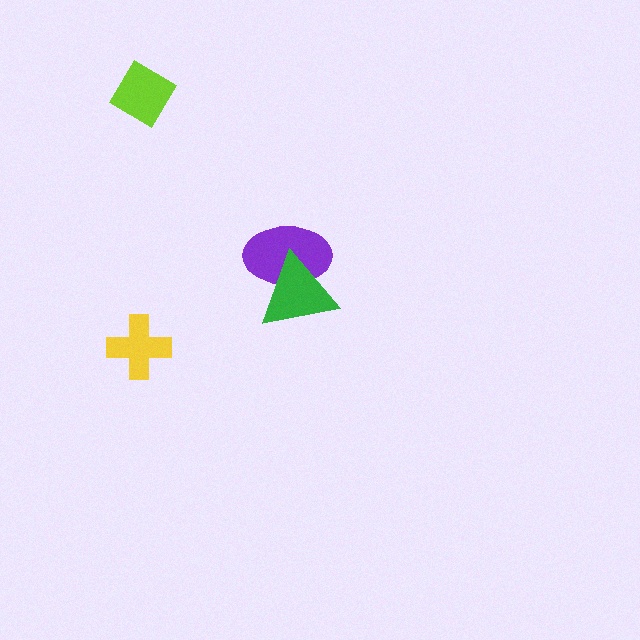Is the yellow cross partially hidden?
No, no other shape covers it.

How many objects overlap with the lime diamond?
0 objects overlap with the lime diamond.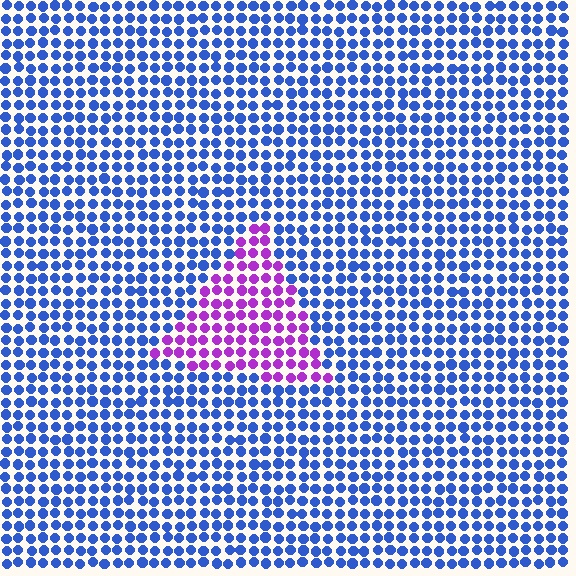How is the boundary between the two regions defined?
The boundary is defined purely by a slight shift in hue (about 65 degrees). Spacing, size, and orientation are identical on both sides.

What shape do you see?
I see a triangle.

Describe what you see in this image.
The image is filled with small blue elements in a uniform arrangement. A triangle-shaped region is visible where the elements are tinted to a slightly different hue, forming a subtle color boundary.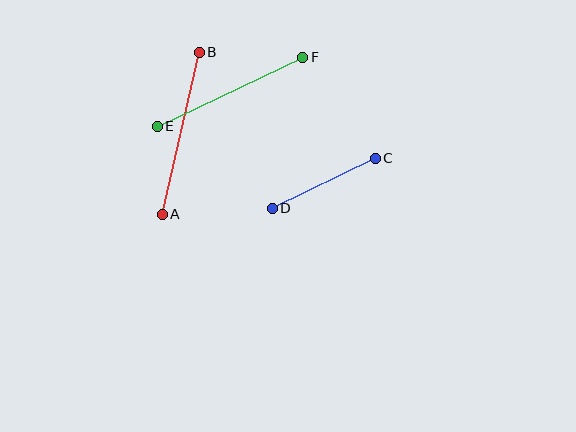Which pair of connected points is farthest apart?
Points A and B are farthest apart.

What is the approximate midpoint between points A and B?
The midpoint is at approximately (181, 133) pixels.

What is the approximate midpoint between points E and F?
The midpoint is at approximately (230, 92) pixels.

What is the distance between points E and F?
The distance is approximately 161 pixels.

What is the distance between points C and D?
The distance is approximately 114 pixels.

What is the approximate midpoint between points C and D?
The midpoint is at approximately (324, 183) pixels.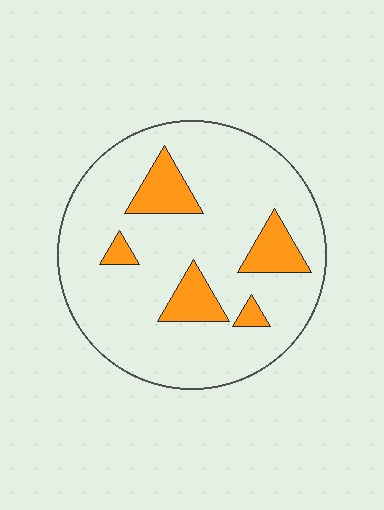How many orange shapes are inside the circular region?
5.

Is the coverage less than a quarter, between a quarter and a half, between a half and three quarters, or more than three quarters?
Less than a quarter.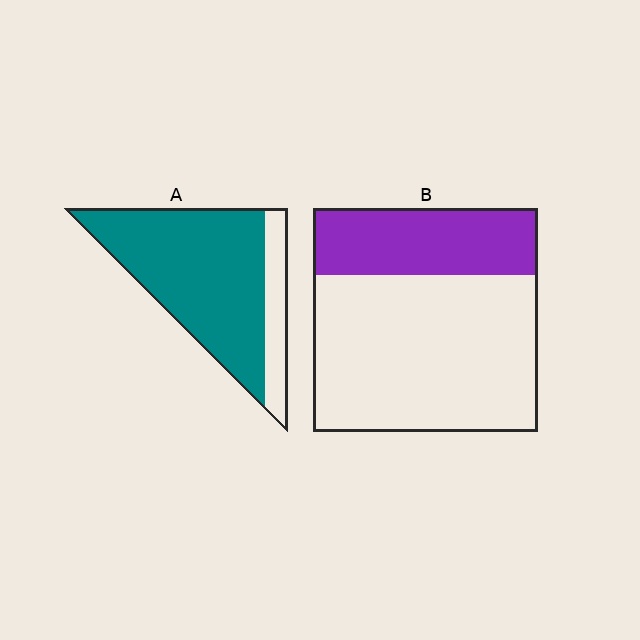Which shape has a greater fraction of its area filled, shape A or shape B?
Shape A.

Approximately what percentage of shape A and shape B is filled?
A is approximately 80% and B is approximately 30%.